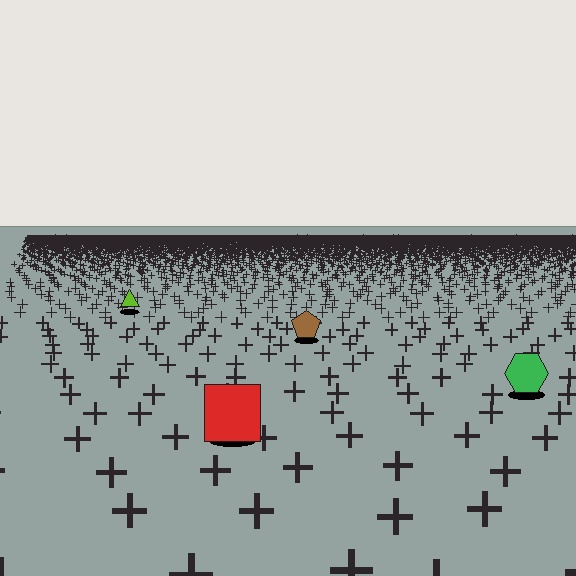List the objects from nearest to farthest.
From nearest to farthest: the red square, the green hexagon, the brown pentagon, the lime triangle.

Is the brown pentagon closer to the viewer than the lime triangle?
Yes. The brown pentagon is closer — you can tell from the texture gradient: the ground texture is coarser near it.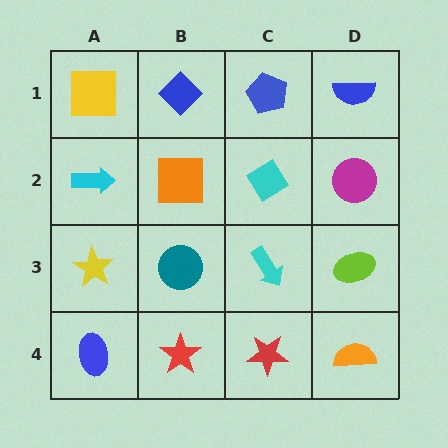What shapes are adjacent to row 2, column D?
A blue semicircle (row 1, column D), a lime ellipse (row 3, column D), a cyan diamond (row 2, column C).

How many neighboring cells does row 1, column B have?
3.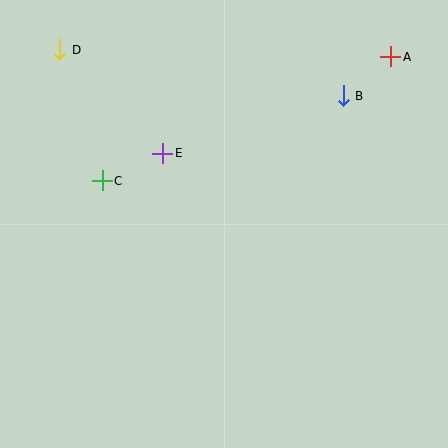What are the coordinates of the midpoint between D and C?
The midpoint between D and C is at (81, 115).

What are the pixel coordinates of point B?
Point B is at (343, 96).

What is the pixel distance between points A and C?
The distance between A and C is 314 pixels.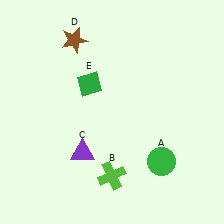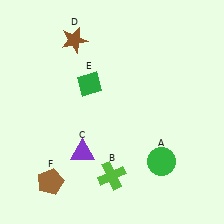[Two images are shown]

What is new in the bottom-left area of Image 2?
A brown pentagon (F) was added in the bottom-left area of Image 2.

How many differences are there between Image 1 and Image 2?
There is 1 difference between the two images.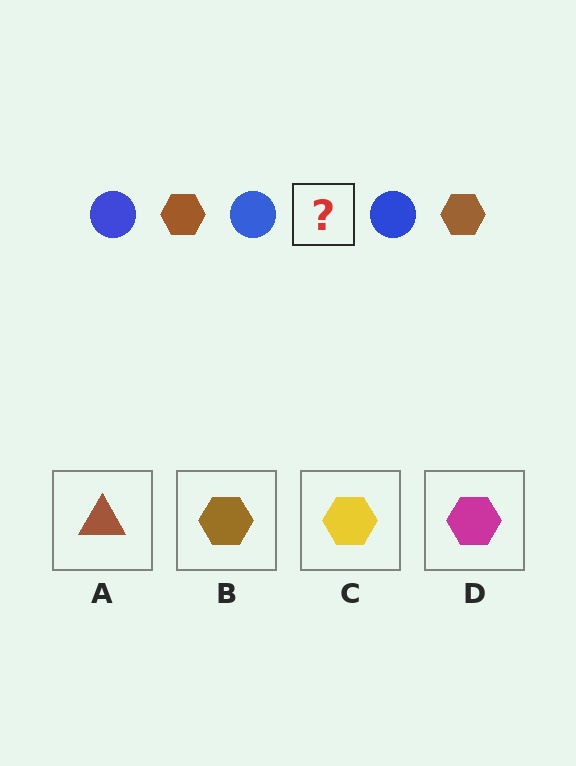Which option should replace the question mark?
Option B.